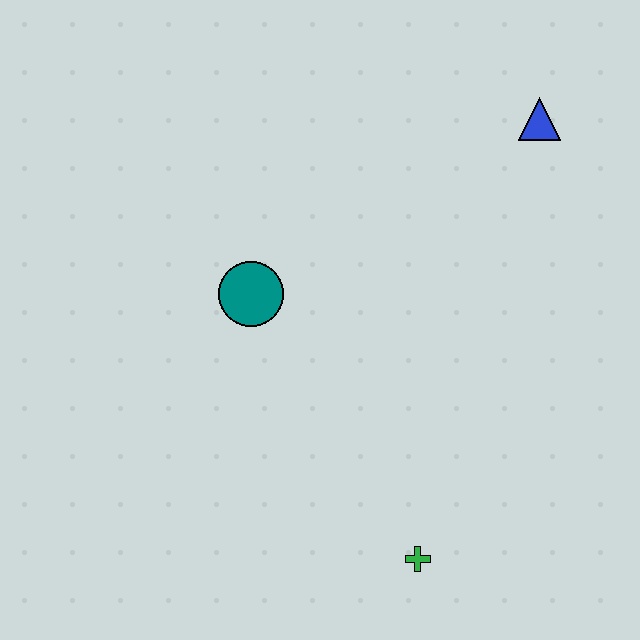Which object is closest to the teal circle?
The green cross is closest to the teal circle.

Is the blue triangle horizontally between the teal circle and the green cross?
No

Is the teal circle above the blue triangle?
No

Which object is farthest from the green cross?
The blue triangle is farthest from the green cross.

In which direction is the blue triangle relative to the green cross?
The blue triangle is above the green cross.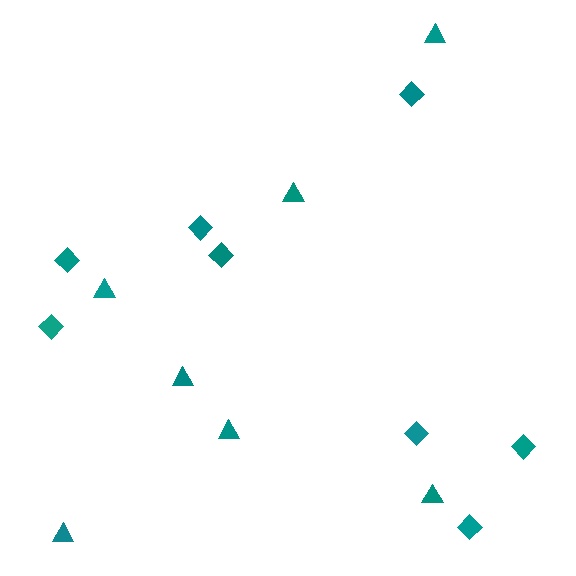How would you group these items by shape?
There are 2 groups: one group of triangles (7) and one group of diamonds (8).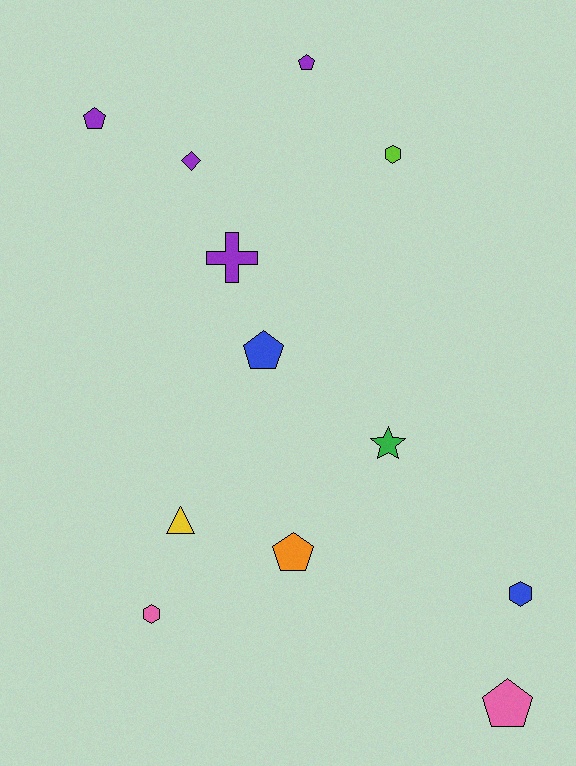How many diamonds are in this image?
There is 1 diamond.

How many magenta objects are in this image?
There are no magenta objects.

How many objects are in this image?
There are 12 objects.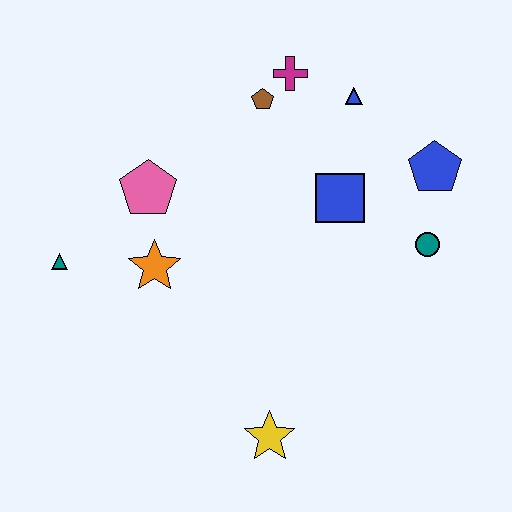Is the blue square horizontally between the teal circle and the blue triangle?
No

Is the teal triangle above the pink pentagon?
No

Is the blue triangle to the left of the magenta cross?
No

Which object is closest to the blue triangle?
The magenta cross is closest to the blue triangle.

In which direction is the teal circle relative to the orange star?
The teal circle is to the right of the orange star.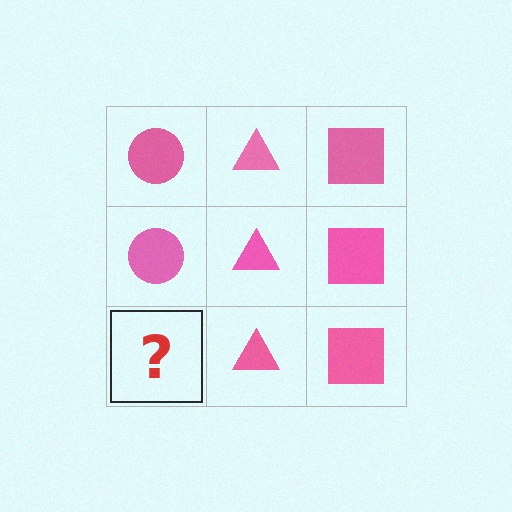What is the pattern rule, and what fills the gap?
The rule is that each column has a consistent shape. The gap should be filled with a pink circle.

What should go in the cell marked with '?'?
The missing cell should contain a pink circle.